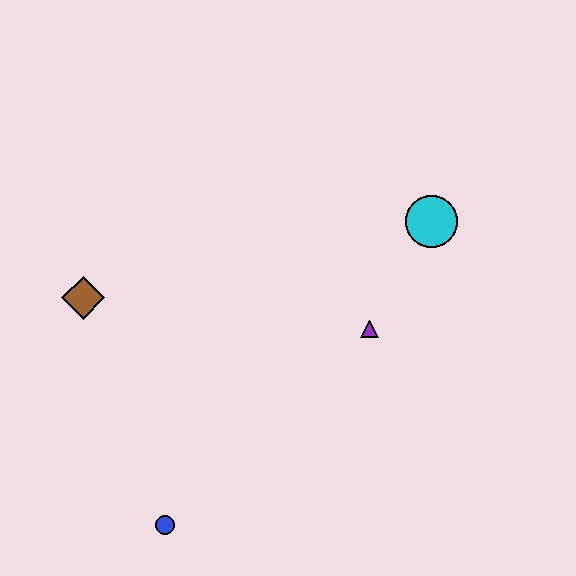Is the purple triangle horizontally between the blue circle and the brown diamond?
No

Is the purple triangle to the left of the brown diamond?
No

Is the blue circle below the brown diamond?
Yes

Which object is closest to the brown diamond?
The blue circle is closest to the brown diamond.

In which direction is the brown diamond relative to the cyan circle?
The brown diamond is to the left of the cyan circle.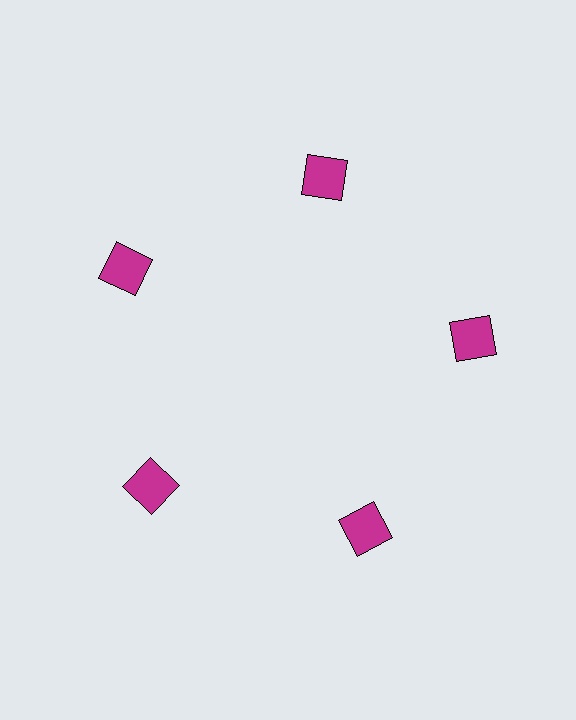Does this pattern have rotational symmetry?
Yes, this pattern has 5-fold rotational symmetry. It looks the same after rotating 72 degrees around the center.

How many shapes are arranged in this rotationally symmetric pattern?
There are 5 shapes, arranged in 5 groups of 1.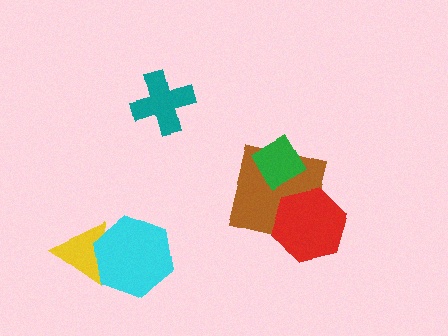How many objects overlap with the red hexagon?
1 object overlaps with the red hexagon.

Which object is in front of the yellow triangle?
The cyan hexagon is in front of the yellow triangle.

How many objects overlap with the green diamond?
1 object overlaps with the green diamond.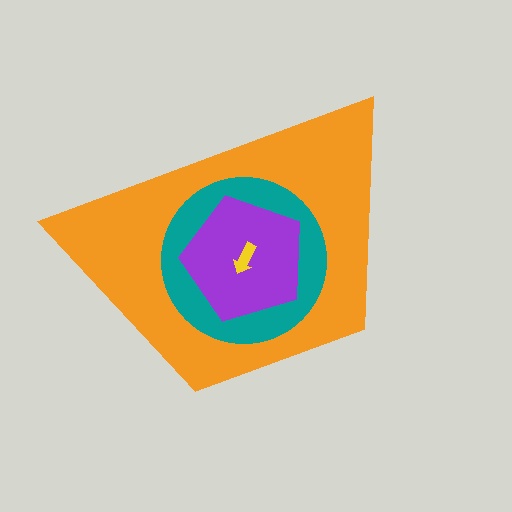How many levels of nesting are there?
4.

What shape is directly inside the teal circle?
The purple pentagon.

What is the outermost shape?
The orange trapezoid.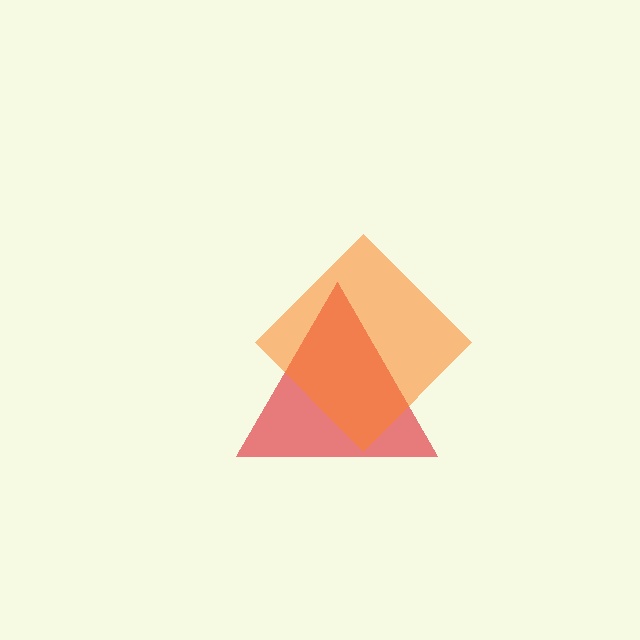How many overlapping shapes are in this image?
There are 2 overlapping shapes in the image.